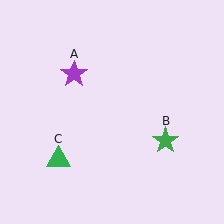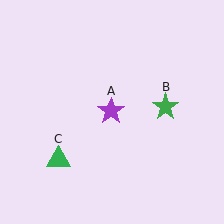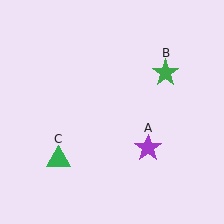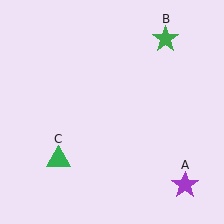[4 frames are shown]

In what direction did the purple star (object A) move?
The purple star (object A) moved down and to the right.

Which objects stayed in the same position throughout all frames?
Green triangle (object C) remained stationary.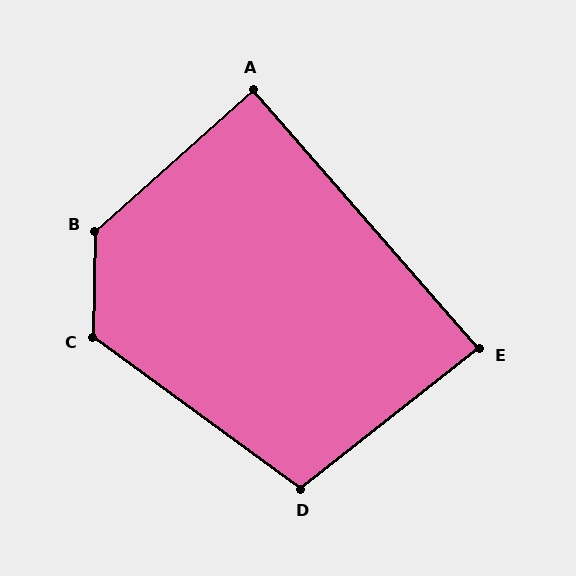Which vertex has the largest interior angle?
B, at approximately 133 degrees.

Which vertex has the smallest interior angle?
E, at approximately 87 degrees.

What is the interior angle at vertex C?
Approximately 125 degrees (obtuse).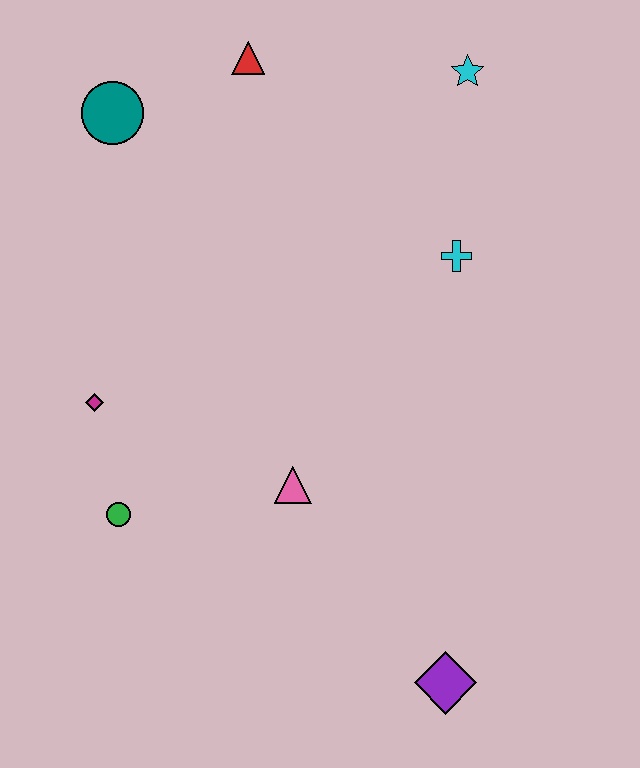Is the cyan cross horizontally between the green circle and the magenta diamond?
No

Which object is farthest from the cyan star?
The purple diamond is farthest from the cyan star.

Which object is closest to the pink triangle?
The green circle is closest to the pink triangle.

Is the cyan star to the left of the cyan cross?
No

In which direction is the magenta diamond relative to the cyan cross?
The magenta diamond is to the left of the cyan cross.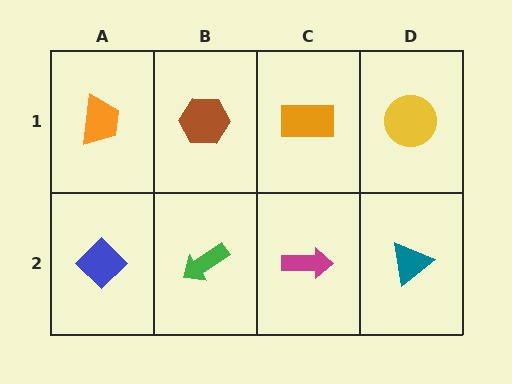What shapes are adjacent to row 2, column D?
A yellow circle (row 1, column D), a magenta arrow (row 2, column C).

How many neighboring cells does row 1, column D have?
2.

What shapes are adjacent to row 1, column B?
A green arrow (row 2, column B), an orange trapezoid (row 1, column A), an orange rectangle (row 1, column C).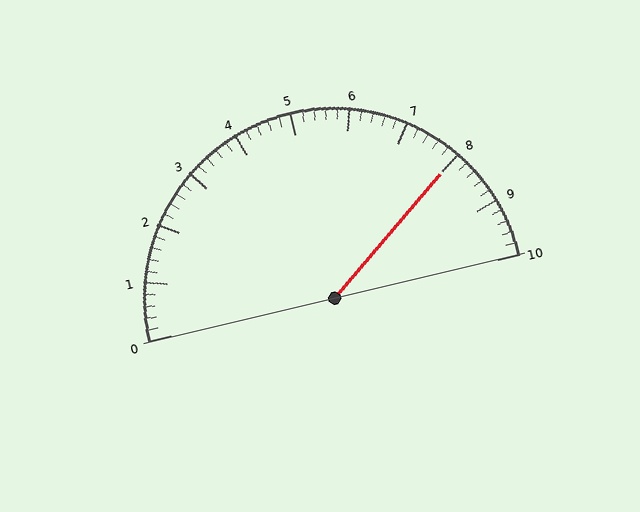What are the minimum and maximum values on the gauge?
The gauge ranges from 0 to 10.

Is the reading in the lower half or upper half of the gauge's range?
The reading is in the upper half of the range (0 to 10).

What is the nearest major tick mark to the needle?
The nearest major tick mark is 8.